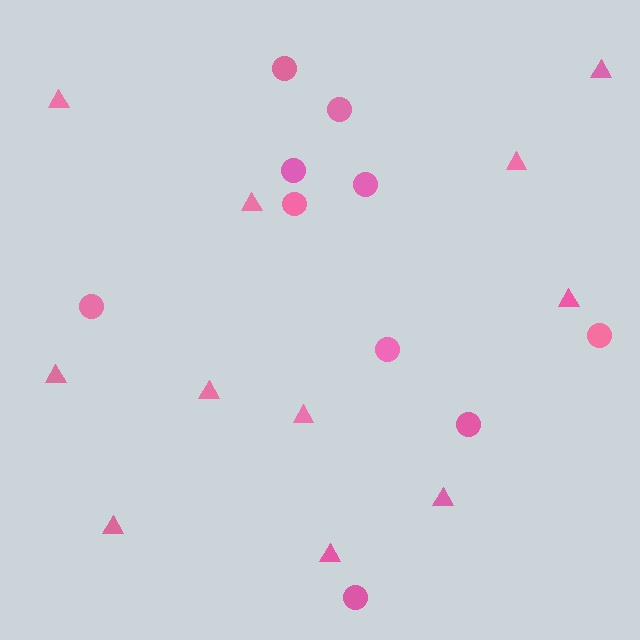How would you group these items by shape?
There are 2 groups: one group of circles (10) and one group of triangles (11).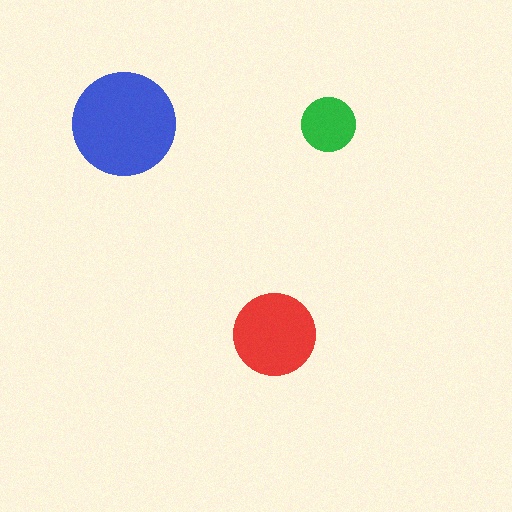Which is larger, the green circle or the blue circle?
The blue one.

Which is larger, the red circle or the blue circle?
The blue one.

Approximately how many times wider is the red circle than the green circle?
About 1.5 times wider.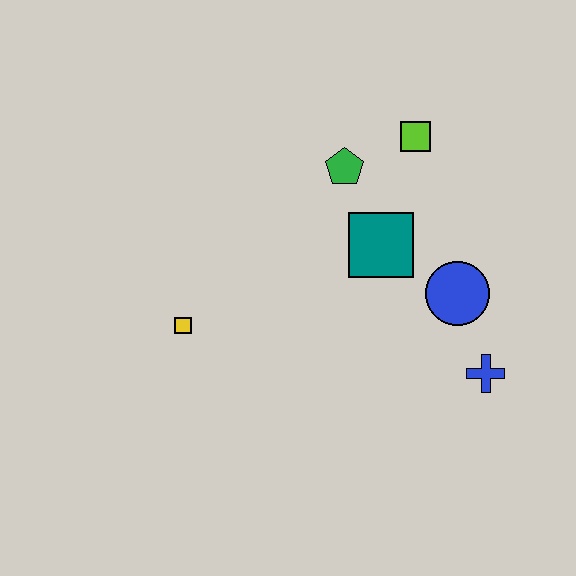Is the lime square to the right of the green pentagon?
Yes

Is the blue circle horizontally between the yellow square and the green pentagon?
No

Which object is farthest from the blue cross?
The yellow square is farthest from the blue cross.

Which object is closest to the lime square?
The green pentagon is closest to the lime square.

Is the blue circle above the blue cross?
Yes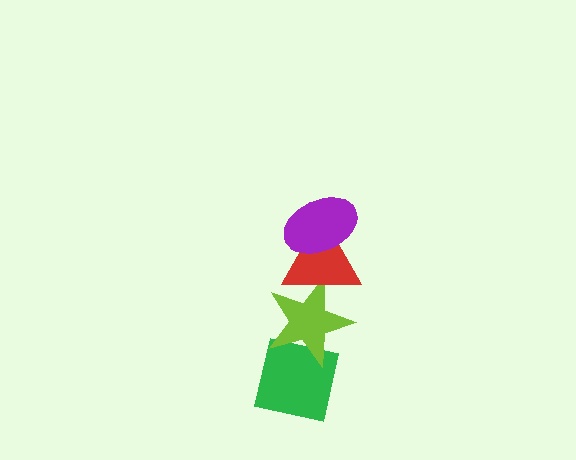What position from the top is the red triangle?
The red triangle is 2nd from the top.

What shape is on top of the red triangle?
The purple ellipse is on top of the red triangle.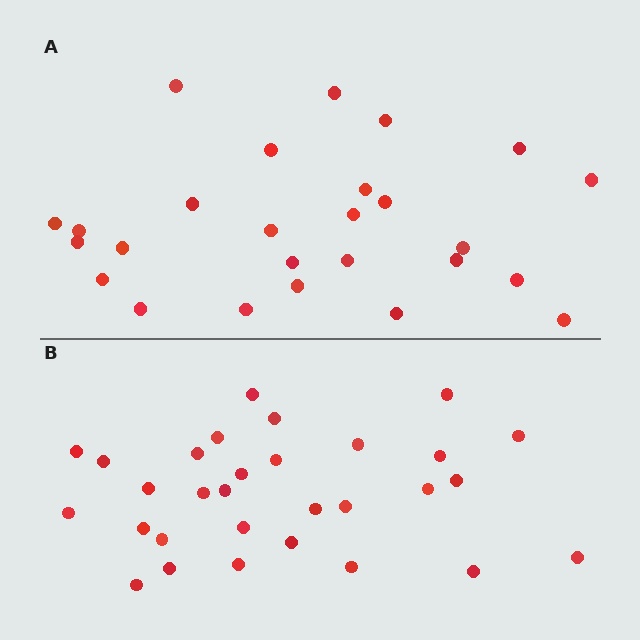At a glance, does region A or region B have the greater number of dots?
Region B (the bottom region) has more dots.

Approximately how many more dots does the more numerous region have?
Region B has about 4 more dots than region A.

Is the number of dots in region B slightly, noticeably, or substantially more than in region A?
Region B has only slightly more — the two regions are fairly close. The ratio is roughly 1.2 to 1.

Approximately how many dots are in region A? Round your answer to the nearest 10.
About 30 dots. (The exact count is 26, which rounds to 30.)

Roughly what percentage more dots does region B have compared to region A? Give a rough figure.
About 15% more.